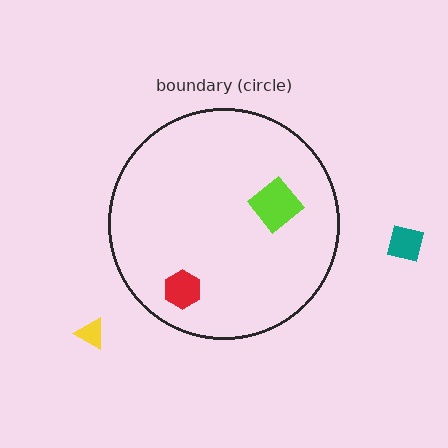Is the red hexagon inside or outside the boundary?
Inside.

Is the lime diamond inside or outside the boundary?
Inside.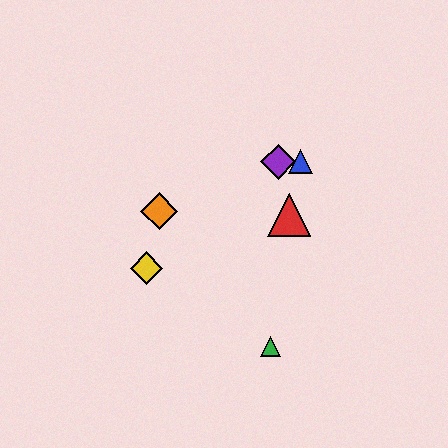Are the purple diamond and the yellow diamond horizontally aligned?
No, the purple diamond is at y≈162 and the yellow diamond is at y≈268.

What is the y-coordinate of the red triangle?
The red triangle is at y≈215.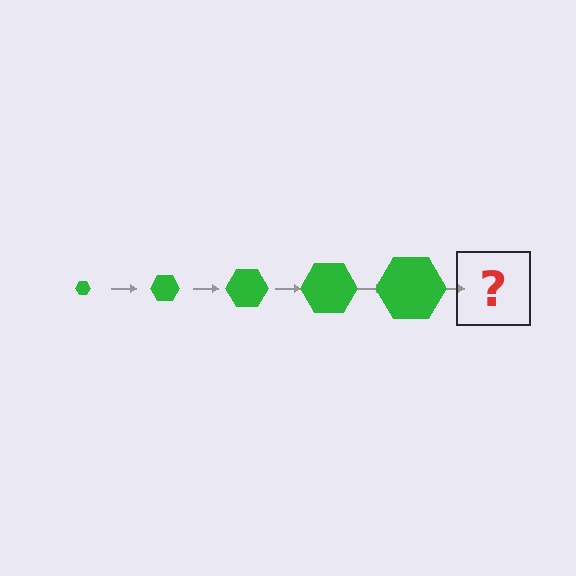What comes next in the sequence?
The next element should be a green hexagon, larger than the previous one.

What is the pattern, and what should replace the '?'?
The pattern is that the hexagon gets progressively larger each step. The '?' should be a green hexagon, larger than the previous one.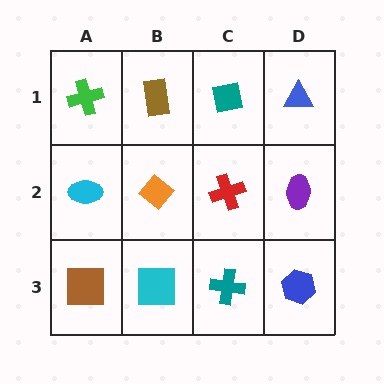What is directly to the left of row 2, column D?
A red cross.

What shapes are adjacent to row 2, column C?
A teal square (row 1, column C), a teal cross (row 3, column C), an orange diamond (row 2, column B), a purple ellipse (row 2, column D).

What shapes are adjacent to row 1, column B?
An orange diamond (row 2, column B), a green cross (row 1, column A), a teal square (row 1, column C).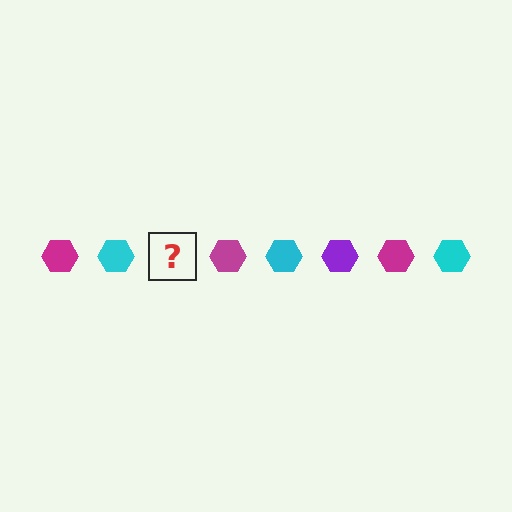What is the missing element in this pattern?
The missing element is a purple hexagon.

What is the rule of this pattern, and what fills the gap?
The rule is that the pattern cycles through magenta, cyan, purple hexagons. The gap should be filled with a purple hexagon.